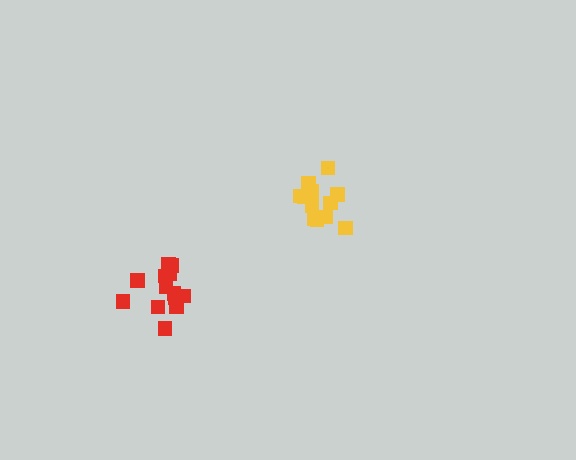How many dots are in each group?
Group 1: 13 dots, Group 2: 12 dots (25 total).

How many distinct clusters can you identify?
There are 2 distinct clusters.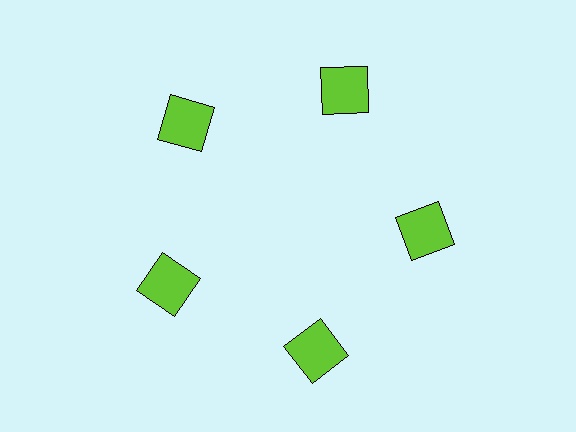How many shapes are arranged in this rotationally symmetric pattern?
There are 5 shapes, arranged in 5 groups of 1.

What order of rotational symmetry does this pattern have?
This pattern has 5-fold rotational symmetry.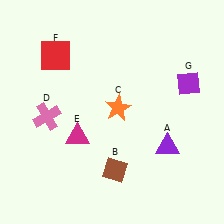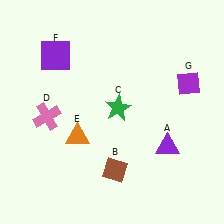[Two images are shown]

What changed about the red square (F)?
In Image 1, F is red. In Image 2, it changed to purple.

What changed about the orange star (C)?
In Image 1, C is orange. In Image 2, it changed to green.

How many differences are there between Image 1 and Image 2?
There are 3 differences between the two images.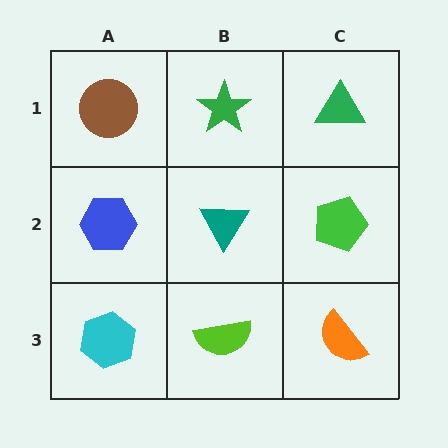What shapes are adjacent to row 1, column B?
A teal triangle (row 2, column B), a brown circle (row 1, column A), a green triangle (row 1, column C).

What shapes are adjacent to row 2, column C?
A green triangle (row 1, column C), an orange semicircle (row 3, column C), a teal triangle (row 2, column B).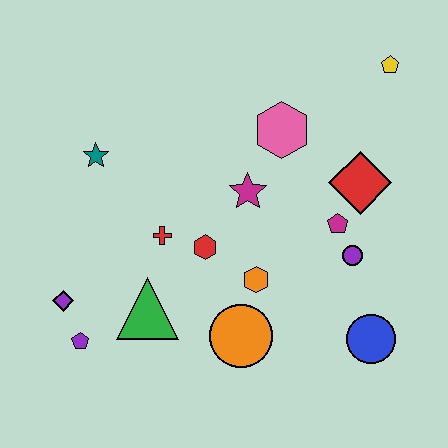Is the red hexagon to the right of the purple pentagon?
Yes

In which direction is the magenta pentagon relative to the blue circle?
The magenta pentagon is above the blue circle.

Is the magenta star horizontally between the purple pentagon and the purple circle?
Yes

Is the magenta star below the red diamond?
Yes